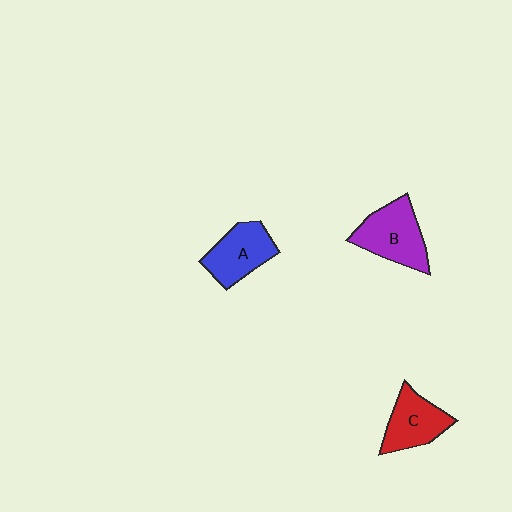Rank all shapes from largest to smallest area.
From largest to smallest: B (purple), A (blue), C (red).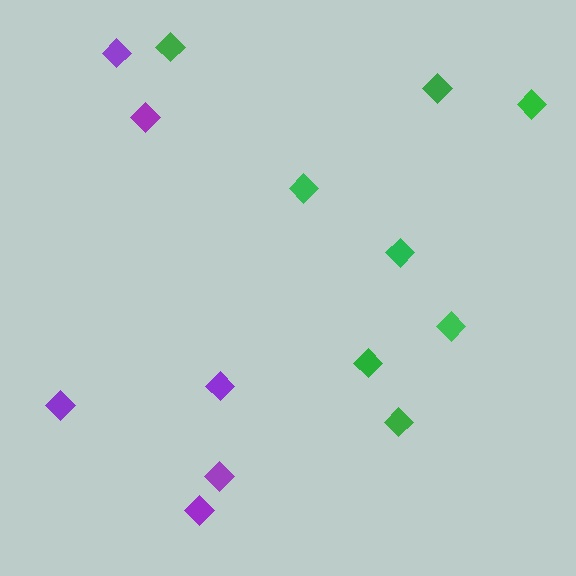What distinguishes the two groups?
There are 2 groups: one group of purple diamonds (6) and one group of green diamonds (8).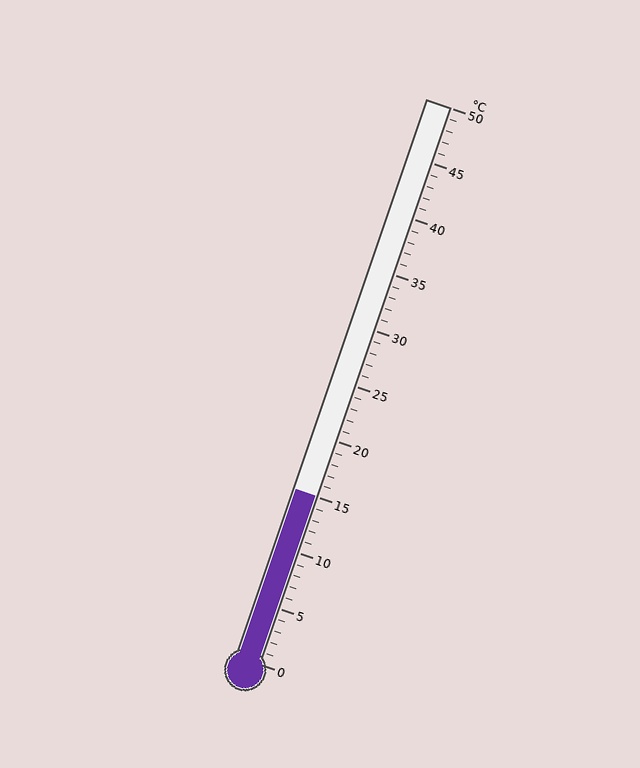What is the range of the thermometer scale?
The thermometer scale ranges from 0°C to 50°C.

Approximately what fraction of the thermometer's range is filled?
The thermometer is filled to approximately 30% of its range.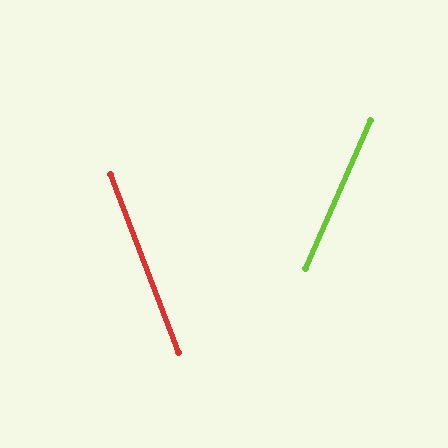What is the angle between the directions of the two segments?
Approximately 45 degrees.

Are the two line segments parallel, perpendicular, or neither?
Neither parallel nor perpendicular — they differ by about 45°.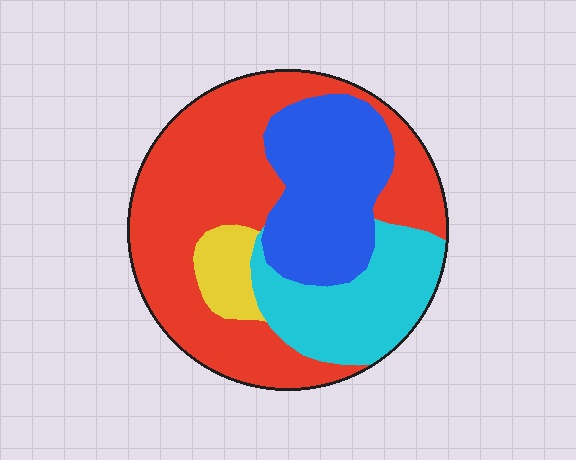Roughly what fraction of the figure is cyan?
Cyan covers around 20% of the figure.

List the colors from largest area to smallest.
From largest to smallest: red, blue, cyan, yellow.